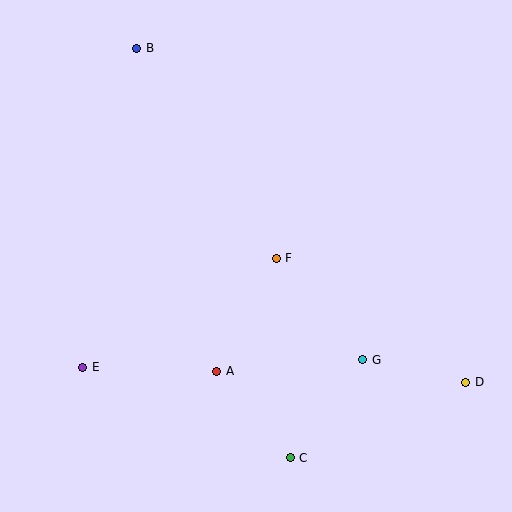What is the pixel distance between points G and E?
The distance between G and E is 280 pixels.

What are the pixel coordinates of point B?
Point B is at (137, 48).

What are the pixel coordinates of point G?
Point G is at (363, 360).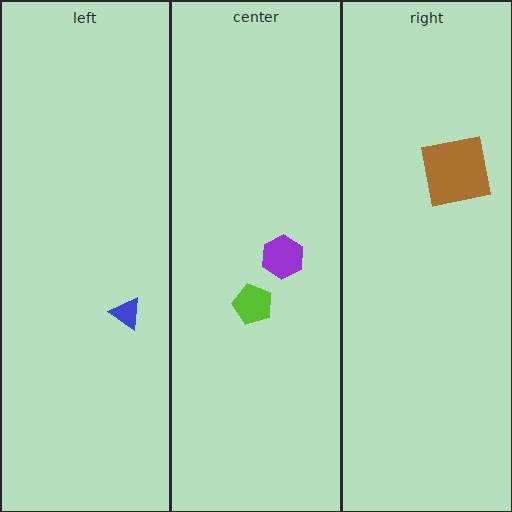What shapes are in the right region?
The brown square.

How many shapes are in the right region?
1.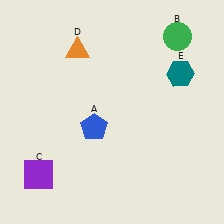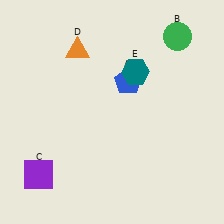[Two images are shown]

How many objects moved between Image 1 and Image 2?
2 objects moved between the two images.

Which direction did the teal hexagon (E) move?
The teal hexagon (E) moved left.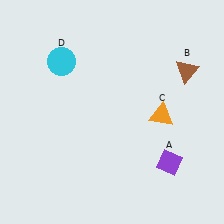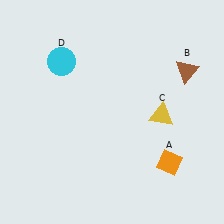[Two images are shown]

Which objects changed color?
A changed from purple to orange. C changed from orange to yellow.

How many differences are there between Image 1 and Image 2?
There are 2 differences between the two images.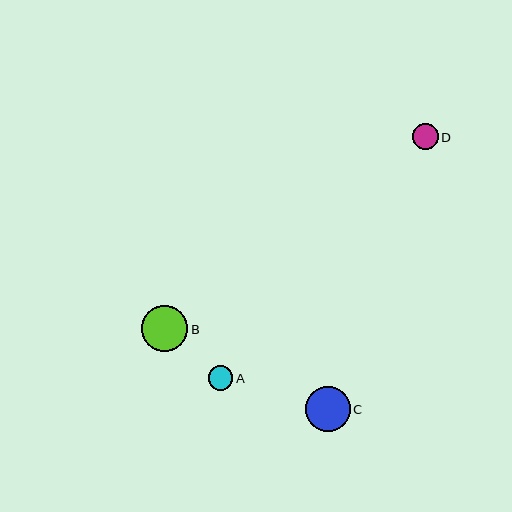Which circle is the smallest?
Circle A is the smallest with a size of approximately 25 pixels.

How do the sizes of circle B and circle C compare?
Circle B and circle C are approximately the same size.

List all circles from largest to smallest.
From largest to smallest: B, C, D, A.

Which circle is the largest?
Circle B is the largest with a size of approximately 46 pixels.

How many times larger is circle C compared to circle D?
Circle C is approximately 1.7 times the size of circle D.